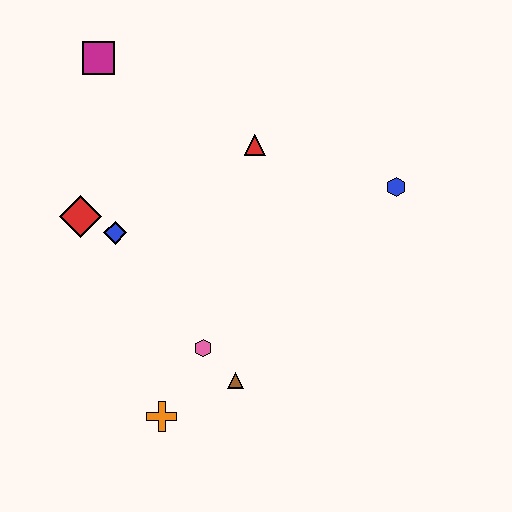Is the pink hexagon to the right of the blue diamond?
Yes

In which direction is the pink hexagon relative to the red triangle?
The pink hexagon is below the red triangle.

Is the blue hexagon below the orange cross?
No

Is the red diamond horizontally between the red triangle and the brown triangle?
No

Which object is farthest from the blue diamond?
The blue hexagon is farthest from the blue diamond.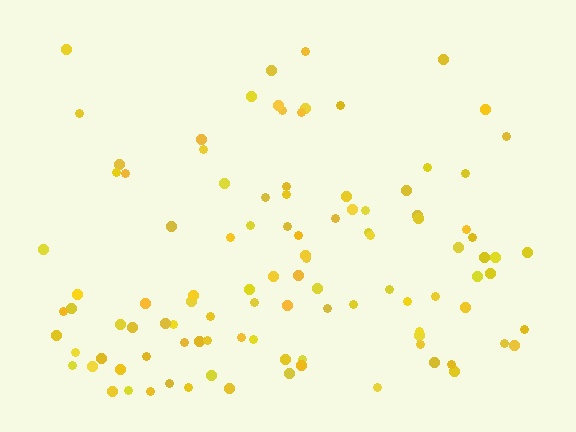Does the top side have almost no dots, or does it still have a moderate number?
Still a moderate number, just noticeably fewer than the bottom.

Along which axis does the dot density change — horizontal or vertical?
Vertical.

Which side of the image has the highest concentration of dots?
The bottom.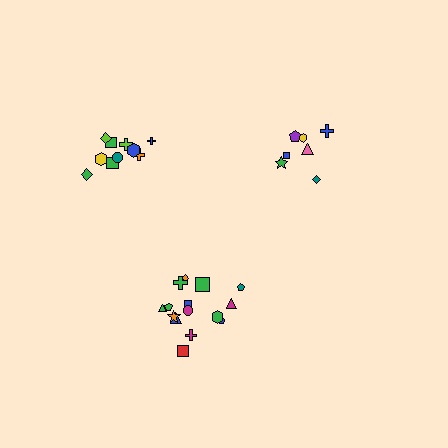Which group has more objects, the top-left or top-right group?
The top-left group.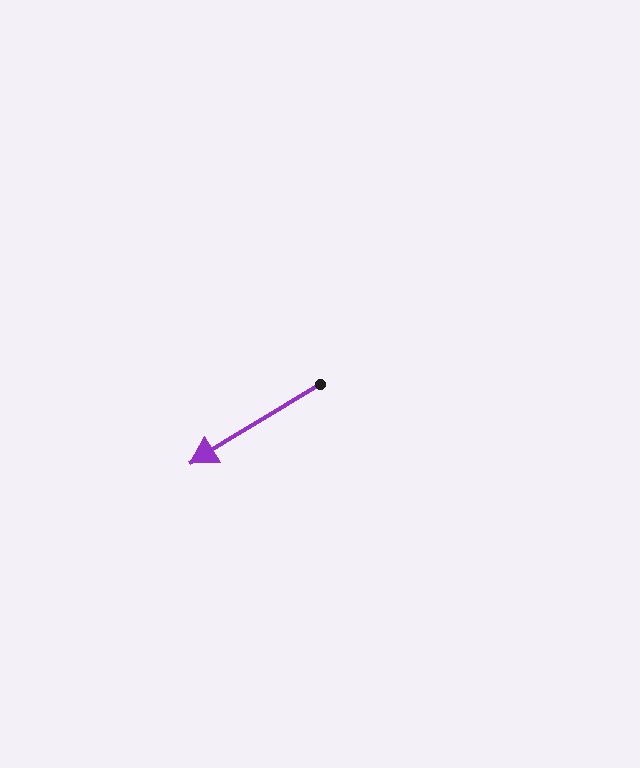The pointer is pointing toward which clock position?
Roughly 8 o'clock.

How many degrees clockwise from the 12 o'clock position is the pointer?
Approximately 239 degrees.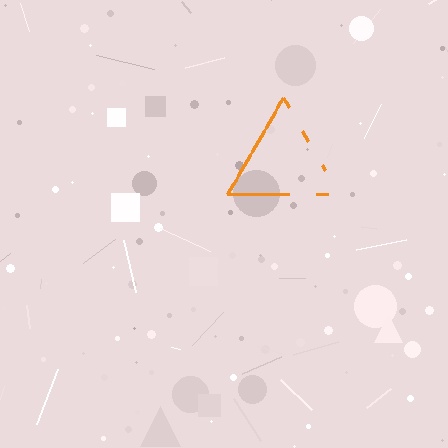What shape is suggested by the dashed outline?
The dashed outline suggests a triangle.